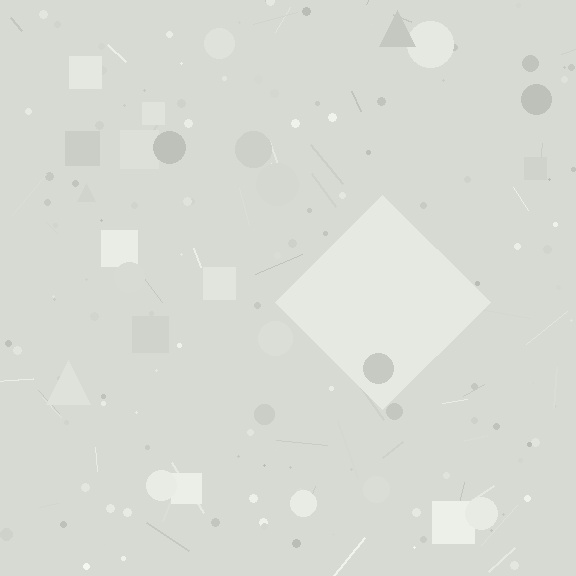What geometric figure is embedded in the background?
A diamond is embedded in the background.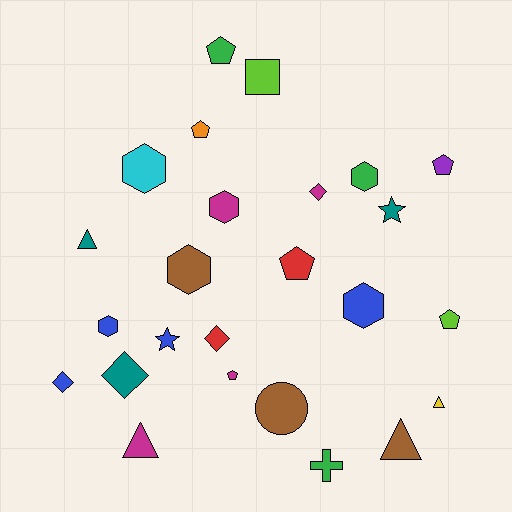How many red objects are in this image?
There are 2 red objects.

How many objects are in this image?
There are 25 objects.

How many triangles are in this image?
There are 4 triangles.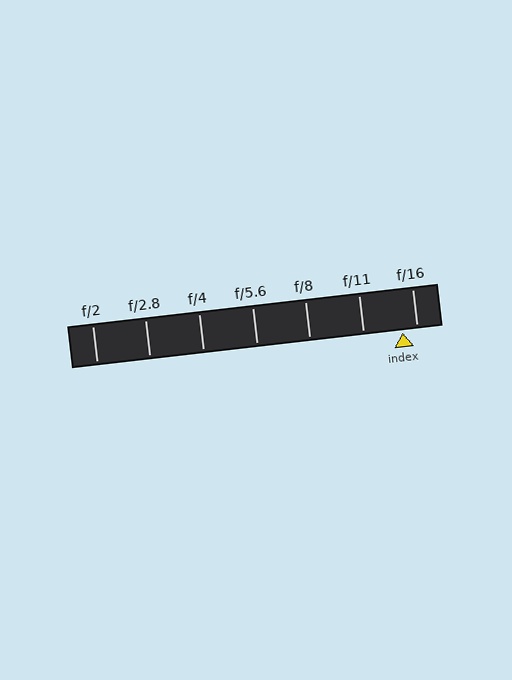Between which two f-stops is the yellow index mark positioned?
The index mark is between f/11 and f/16.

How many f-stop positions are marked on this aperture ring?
There are 7 f-stop positions marked.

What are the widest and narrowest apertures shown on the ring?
The widest aperture shown is f/2 and the narrowest is f/16.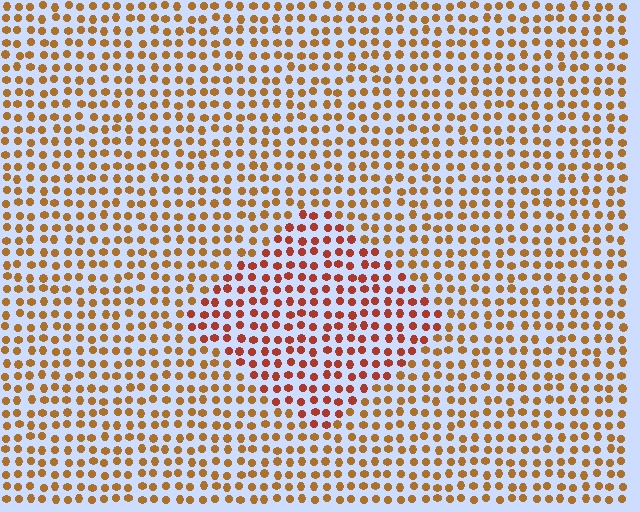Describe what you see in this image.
The image is filled with small brown elements in a uniform arrangement. A diamond-shaped region is visible where the elements are tinted to a slightly different hue, forming a subtle color boundary.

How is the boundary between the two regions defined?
The boundary is defined purely by a slight shift in hue (about 27 degrees). Spacing, size, and orientation are identical on both sides.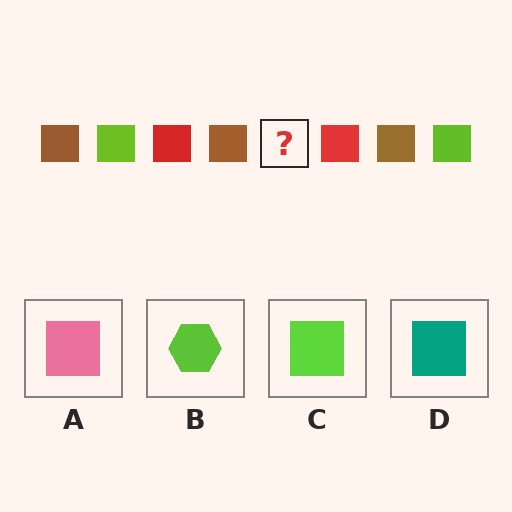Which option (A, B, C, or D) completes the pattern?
C.